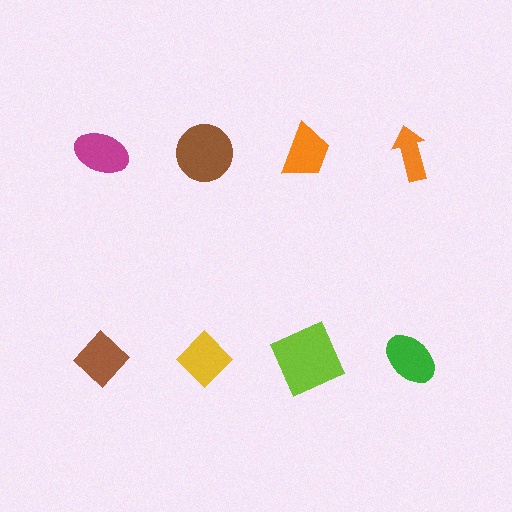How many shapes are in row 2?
4 shapes.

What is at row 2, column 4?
A green ellipse.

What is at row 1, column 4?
An orange arrow.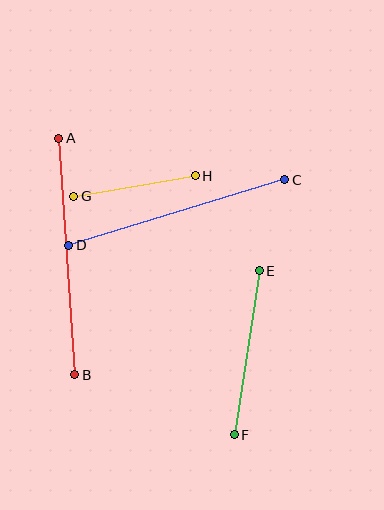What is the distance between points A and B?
The distance is approximately 237 pixels.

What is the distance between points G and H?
The distance is approximately 123 pixels.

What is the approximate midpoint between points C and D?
The midpoint is at approximately (177, 213) pixels.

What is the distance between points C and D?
The distance is approximately 226 pixels.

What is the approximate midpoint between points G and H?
The midpoint is at approximately (134, 186) pixels.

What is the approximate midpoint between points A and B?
The midpoint is at approximately (67, 257) pixels.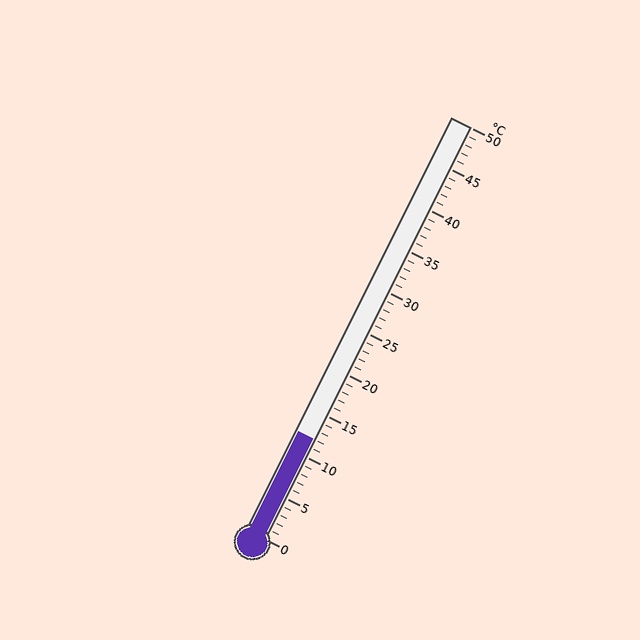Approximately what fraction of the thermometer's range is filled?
The thermometer is filled to approximately 25% of its range.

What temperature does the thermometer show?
The thermometer shows approximately 12°C.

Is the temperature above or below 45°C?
The temperature is below 45°C.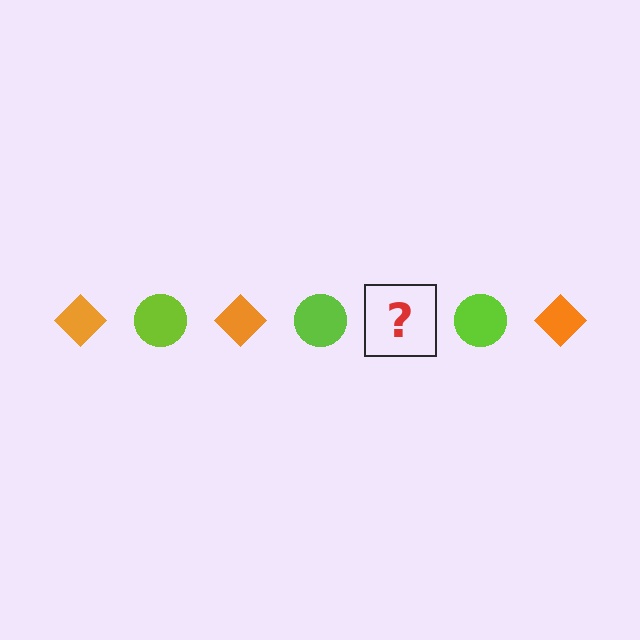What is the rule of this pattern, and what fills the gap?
The rule is that the pattern alternates between orange diamond and lime circle. The gap should be filled with an orange diamond.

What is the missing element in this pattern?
The missing element is an orange diamond.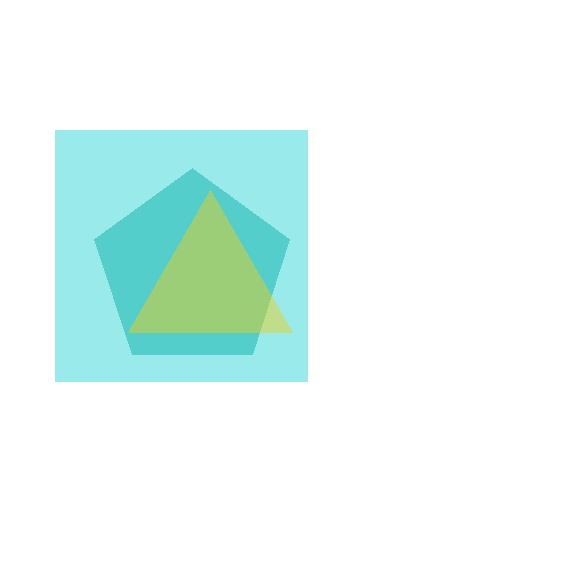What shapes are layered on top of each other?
The layered shapes are: a teal pentagon, a cyan square, a yellow triangle.